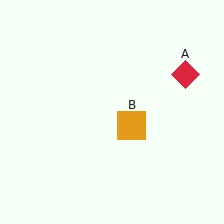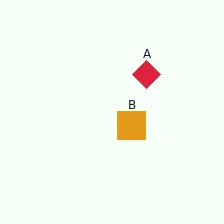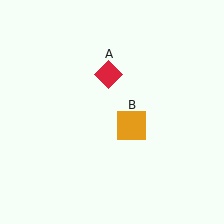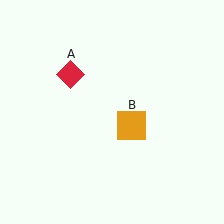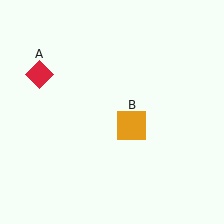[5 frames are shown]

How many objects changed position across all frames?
1 object changed position: red diamond (object A).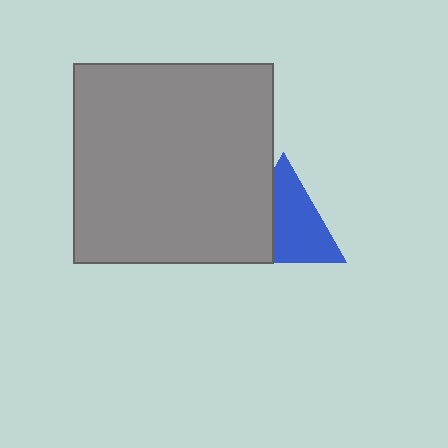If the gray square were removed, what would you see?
You would see the complete blue triangle.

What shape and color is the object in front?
The object in front is a gray square.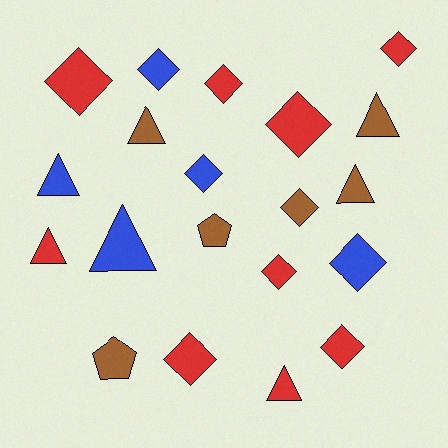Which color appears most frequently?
Red, with 9 objects.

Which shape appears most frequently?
Diamond, with 11 objects.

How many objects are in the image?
There are 20 objects.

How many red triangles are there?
There are 2 red triangles.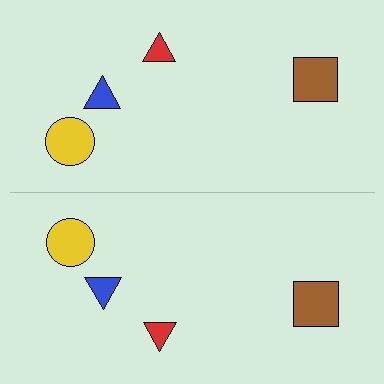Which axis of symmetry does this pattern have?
The pattern has a horizontal axis of symmetry running through the center of the image.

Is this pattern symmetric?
Yes, this pattern has bilateral (reflection) symmetry.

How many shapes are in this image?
There are 8 shapes in this image.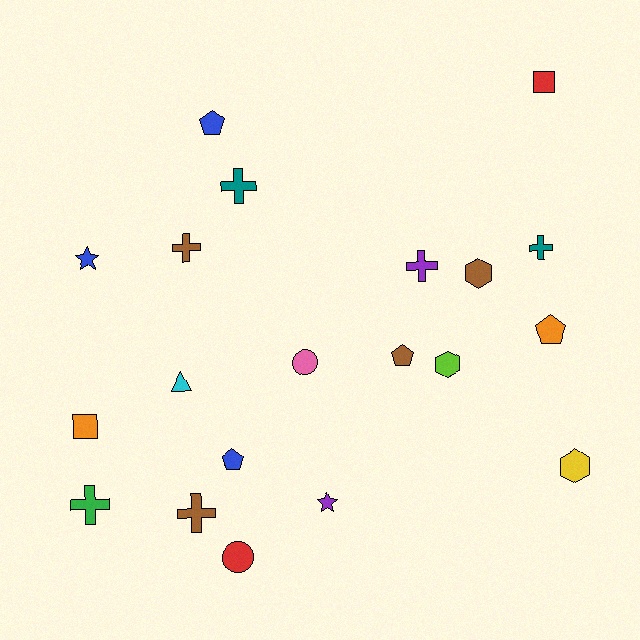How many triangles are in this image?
There is 1 triangle.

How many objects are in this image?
There are 20 objects.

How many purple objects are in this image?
There are 2 purple objects.